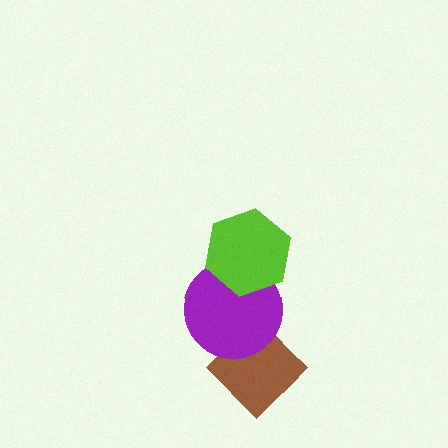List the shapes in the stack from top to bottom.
From top to bottom: the lime hexagon, the purple circle, the brown diamond.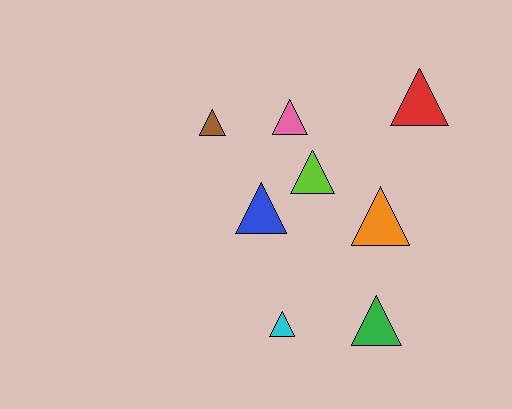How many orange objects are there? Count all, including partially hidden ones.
There is 1 orange object.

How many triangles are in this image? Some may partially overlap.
There are 8 triangles.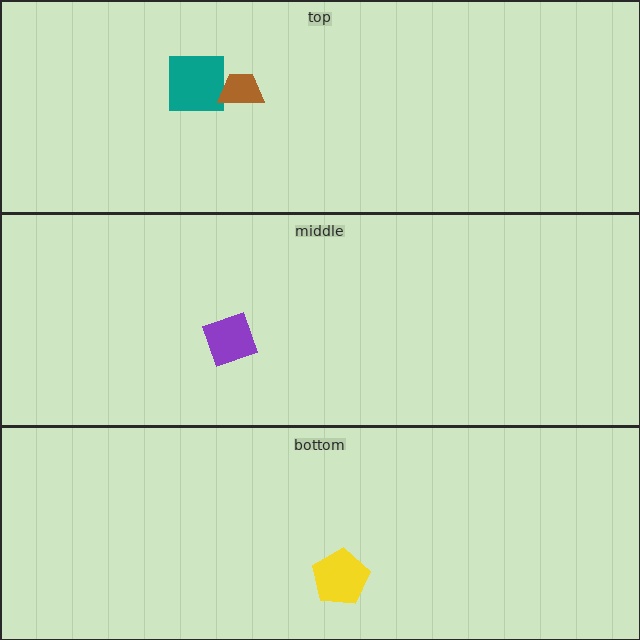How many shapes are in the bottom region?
1.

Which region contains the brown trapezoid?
The top region.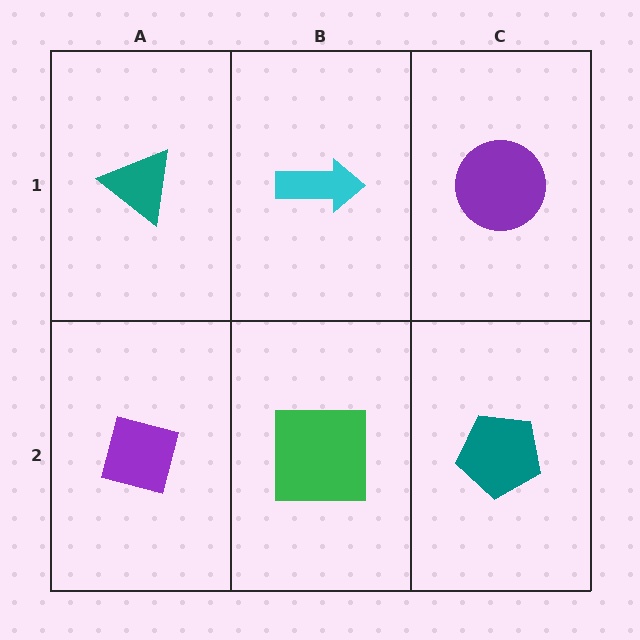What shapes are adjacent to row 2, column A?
A teal triangle (row 1, column A), a green square (row 2, column B).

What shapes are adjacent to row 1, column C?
A teal pentagon (row 2, column C), a cyan arrow (row 1, column B).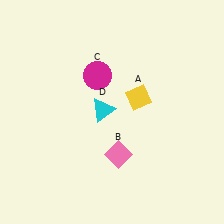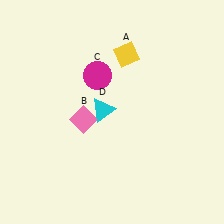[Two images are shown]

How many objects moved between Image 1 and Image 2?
2 objects moved between the two images.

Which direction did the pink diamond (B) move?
The pink diamond (B) moved up.